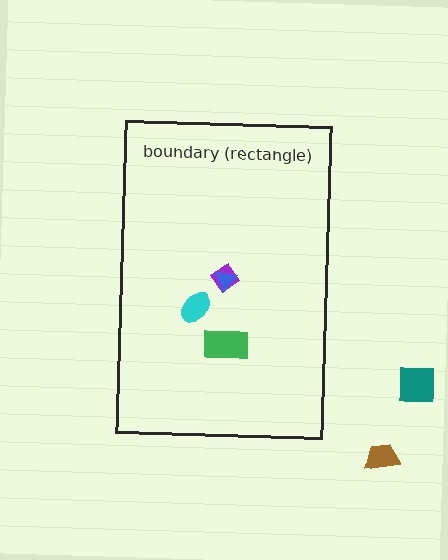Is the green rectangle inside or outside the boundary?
Inside.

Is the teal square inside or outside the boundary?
Outside.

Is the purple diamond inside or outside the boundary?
Inside.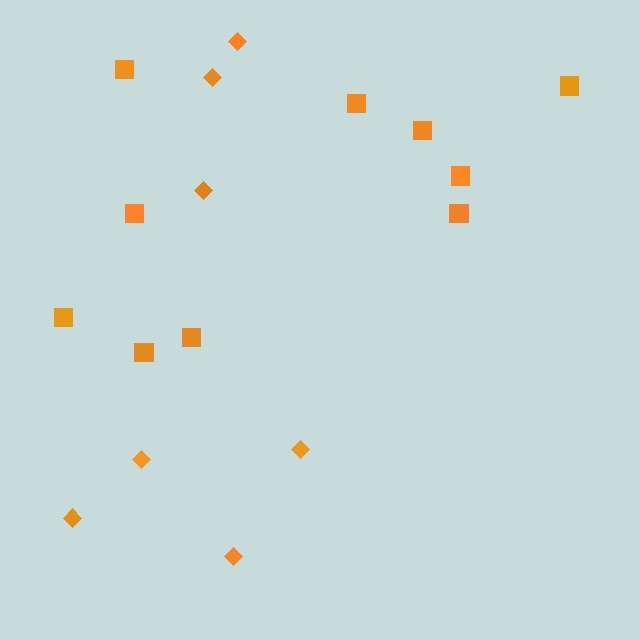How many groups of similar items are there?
There are 2 groups: one group of squares (10) and one group of diamonds (7).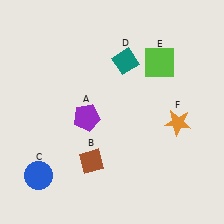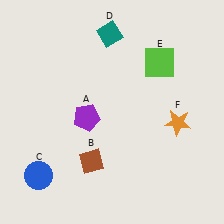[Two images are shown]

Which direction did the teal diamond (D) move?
The teal diamond (D) moved up.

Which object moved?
The teal diamond (D) moved up.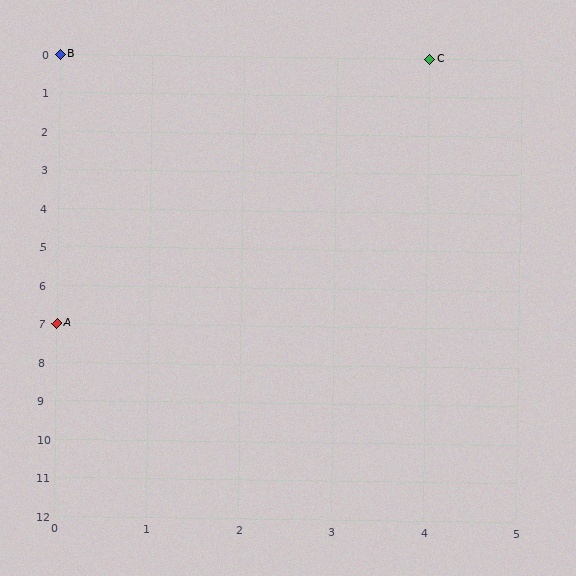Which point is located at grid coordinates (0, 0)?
Point B is at (0, 0).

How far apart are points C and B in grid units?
Points C and B are 4 columns apart.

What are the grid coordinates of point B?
Point B is at grid coordinates (0, 0).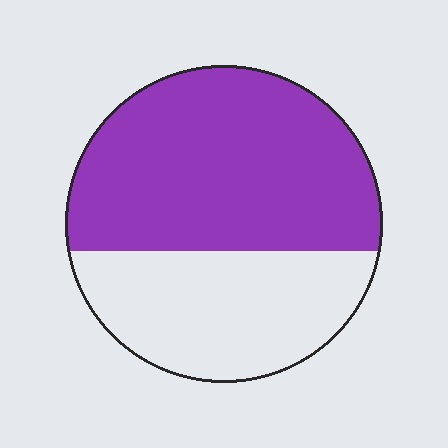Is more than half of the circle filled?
Yes.